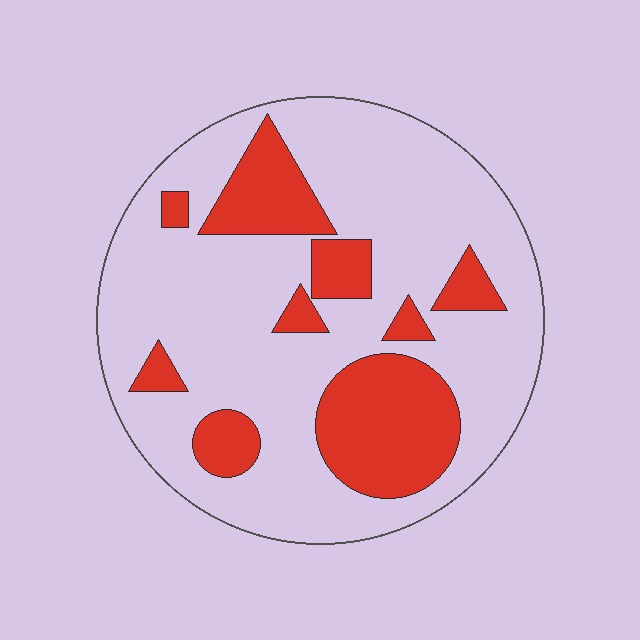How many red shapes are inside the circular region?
9.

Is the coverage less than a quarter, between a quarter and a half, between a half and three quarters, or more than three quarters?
Between a quarter and a half.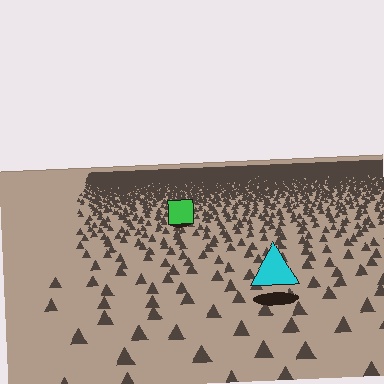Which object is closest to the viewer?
The cyan triangle is closest. The texture marks near it are larger and more spread out.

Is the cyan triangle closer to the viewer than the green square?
Yes. The cyan triangle is closer — you can tell from the texture gradient: the ground texture is coarser near it.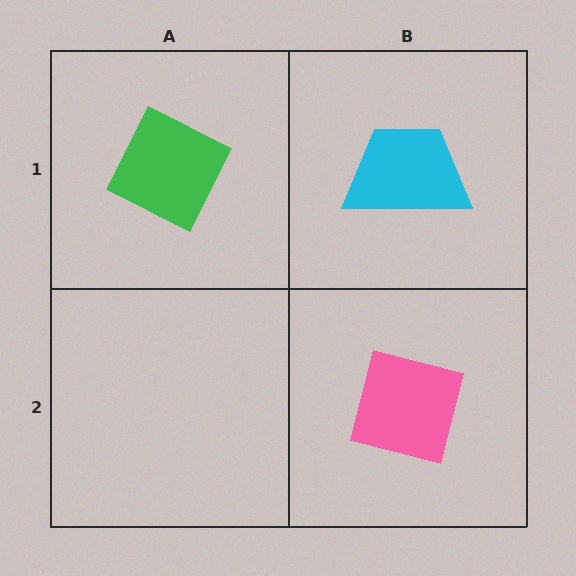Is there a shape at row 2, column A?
No, that cell is empty.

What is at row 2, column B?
A pink square.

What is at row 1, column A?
A green diamond.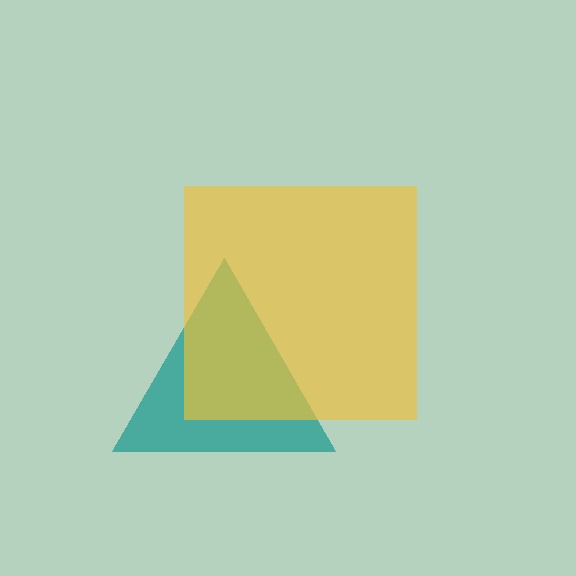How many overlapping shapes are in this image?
There are 2 overlapping shapes in the image.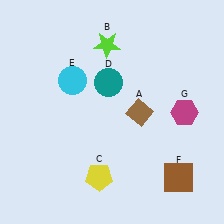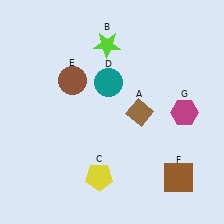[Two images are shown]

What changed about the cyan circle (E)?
In Image 1, E is cyan. In Image 2, it changed to brown.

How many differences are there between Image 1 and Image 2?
There is 1 difference between the two images.